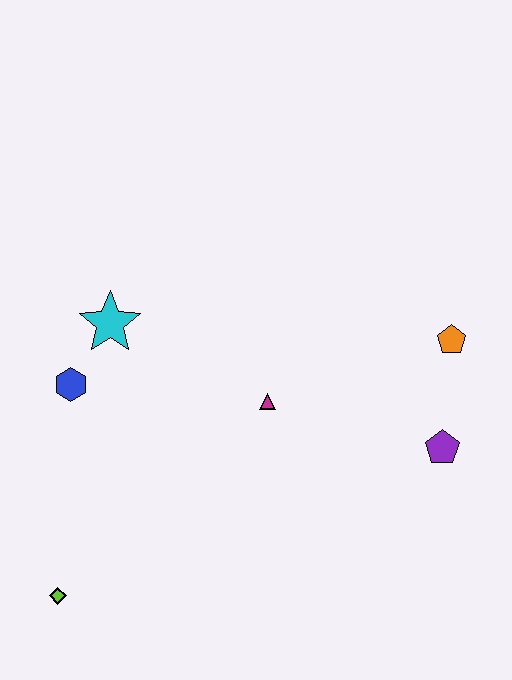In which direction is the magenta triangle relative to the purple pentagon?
The magenta triangle is to the left of the purple pentagon.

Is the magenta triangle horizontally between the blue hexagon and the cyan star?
No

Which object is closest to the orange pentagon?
The purple pentagon is closest to the orange pentagon.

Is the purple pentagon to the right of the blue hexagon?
Yes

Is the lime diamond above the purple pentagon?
No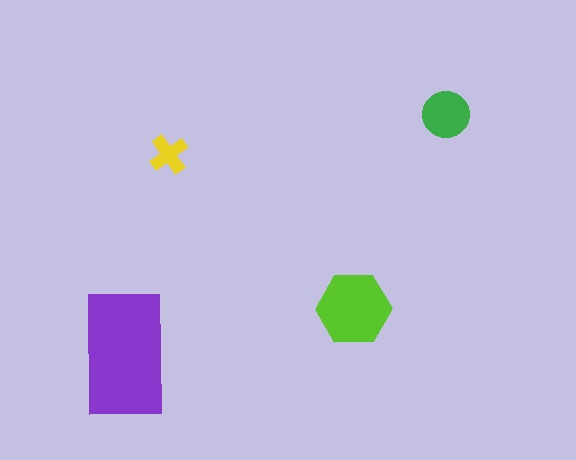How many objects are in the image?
There are 4 objects in the image.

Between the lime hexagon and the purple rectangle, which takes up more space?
The purple rectangle.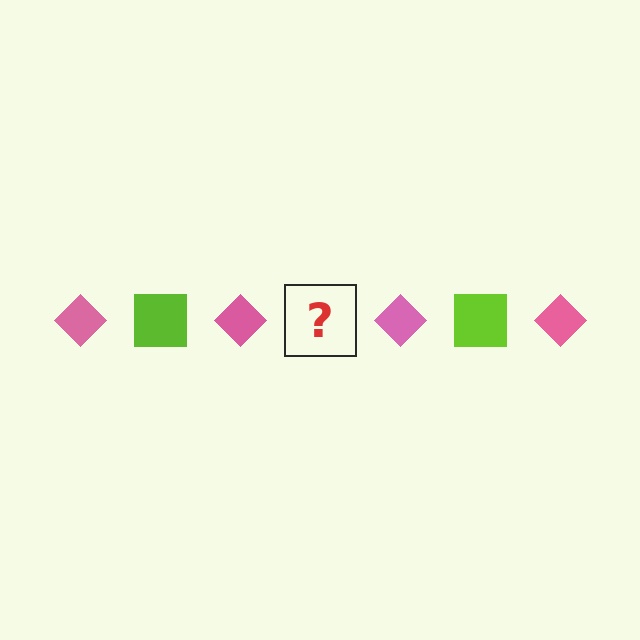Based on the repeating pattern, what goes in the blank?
The blank should be a lime square.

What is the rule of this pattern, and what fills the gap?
The rule is that the pattern alternates between pink diamond and lime square. The gap should be filled with a lime square.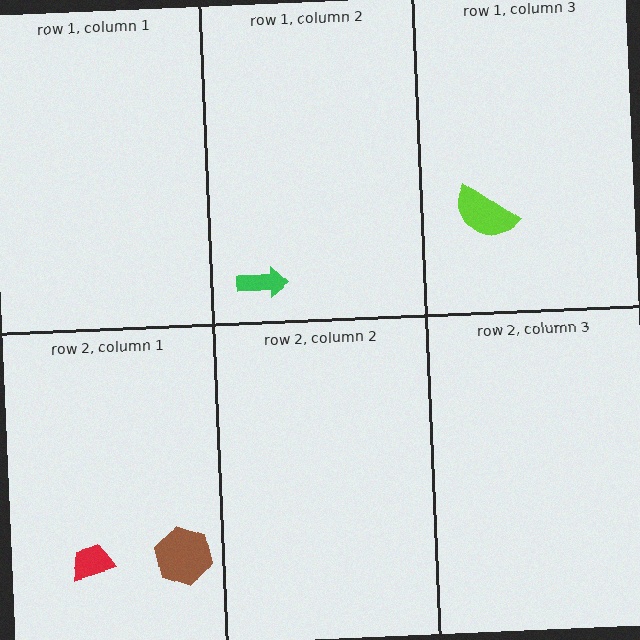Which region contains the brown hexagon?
The row 2, column 1 region.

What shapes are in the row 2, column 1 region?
The red trapezoid, the brown hexagon.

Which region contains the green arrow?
The row 1, column 2 region.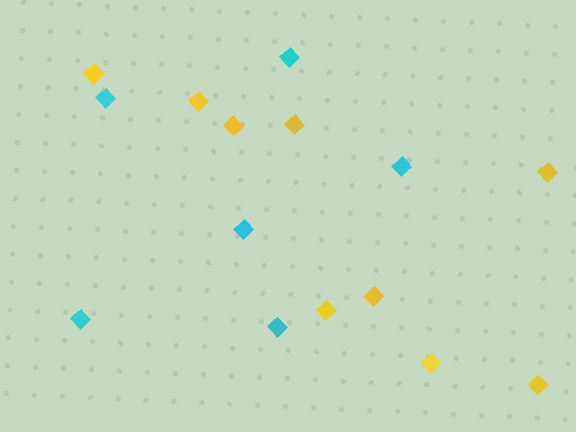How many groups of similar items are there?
There are 2 groups: one group of yellow diamonds (9) and one group of cyan diamonds (6).